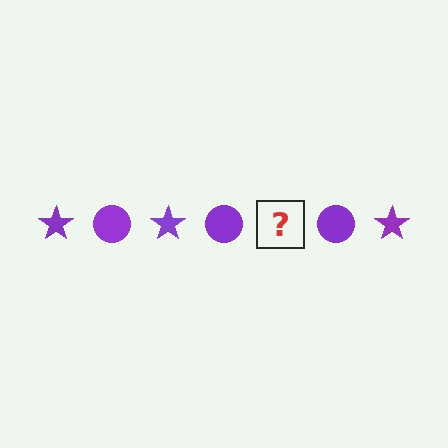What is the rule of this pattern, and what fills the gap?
The rule is that the pattern cycles through star, circle shapes in purple. The gap should be filled with a purple star.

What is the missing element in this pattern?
The missing element is a purple star.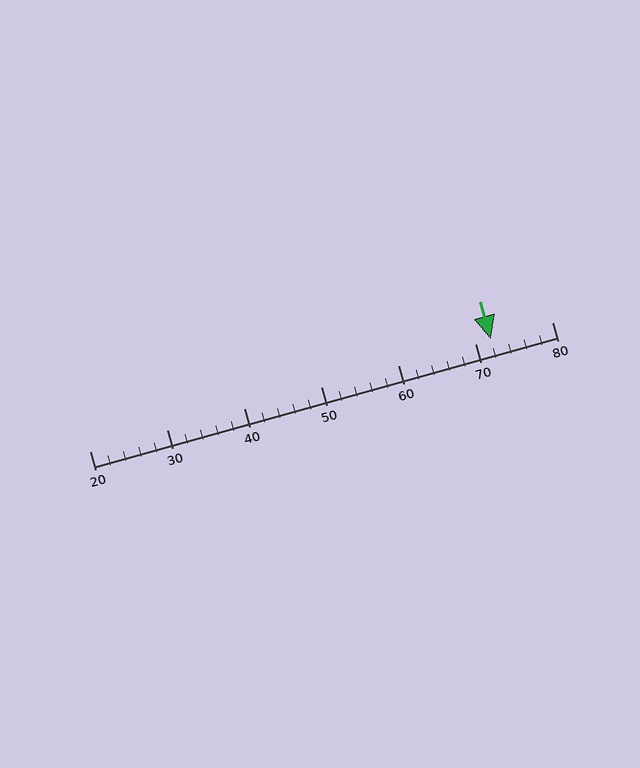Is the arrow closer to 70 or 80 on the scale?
The arrow is closer to 70.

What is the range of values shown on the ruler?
The ruler shows values from 20 to 80.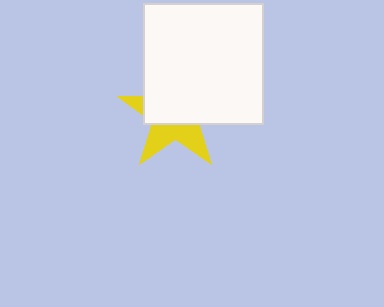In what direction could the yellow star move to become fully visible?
The yellow star could move down. That would shift it out from behind the white square entirely.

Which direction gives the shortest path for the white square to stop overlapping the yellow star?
Moving up gives the shortest separation.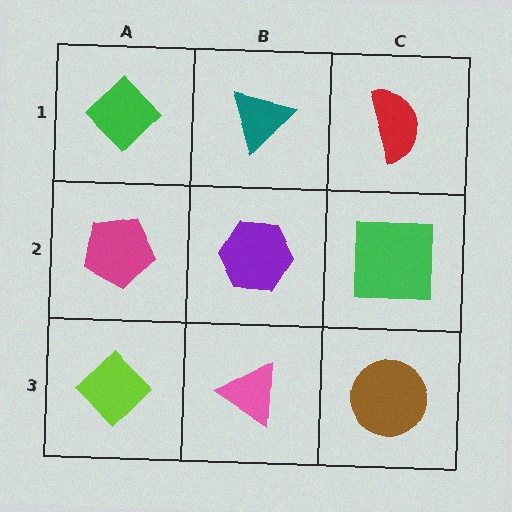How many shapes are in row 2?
3 shapes.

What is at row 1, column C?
A red semicircle.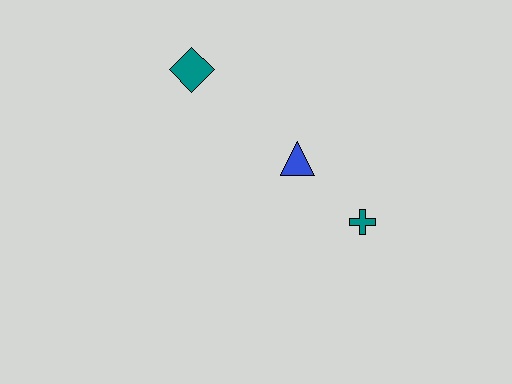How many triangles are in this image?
There is 1 triangle.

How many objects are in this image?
There are 3 objects.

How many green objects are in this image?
There are no green objects.